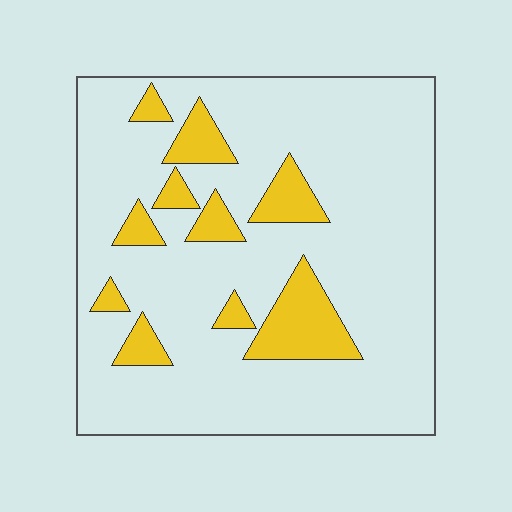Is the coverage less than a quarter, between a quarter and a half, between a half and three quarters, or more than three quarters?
Less than a quarter.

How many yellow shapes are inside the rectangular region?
10.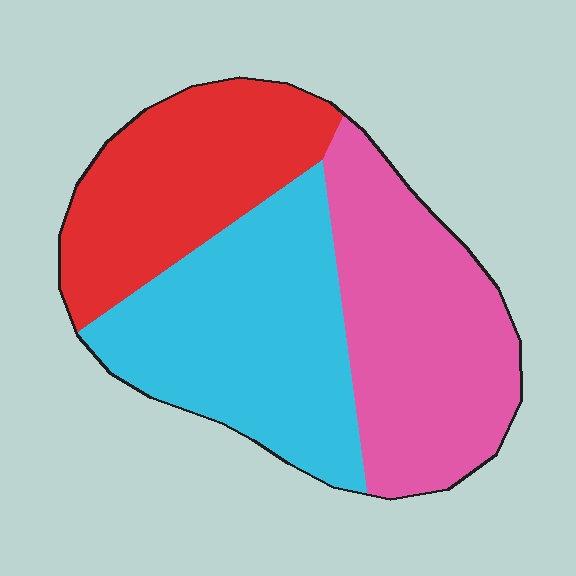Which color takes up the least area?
Red, at roughly 30%.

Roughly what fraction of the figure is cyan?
Cyan takes up about three eighths (3/8) of the figure.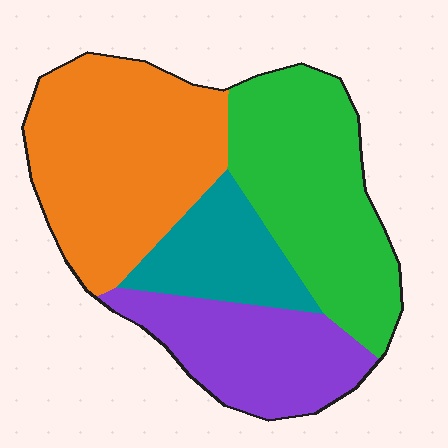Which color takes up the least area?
Teal, at roughly 15%.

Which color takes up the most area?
Orange, at roughly 35%.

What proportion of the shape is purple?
Purple covers 21% of the shape.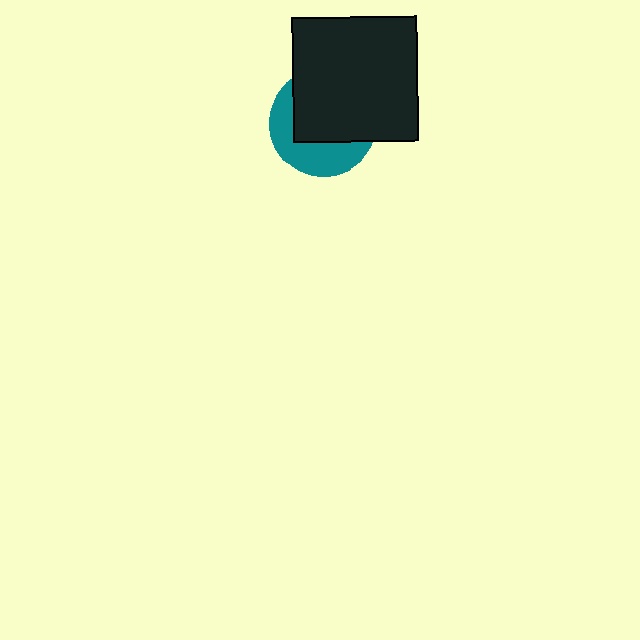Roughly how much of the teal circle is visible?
A small part of it is visible (roughly 39%).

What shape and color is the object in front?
The object in front is a black square.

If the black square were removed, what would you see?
You would see the complete teal circle.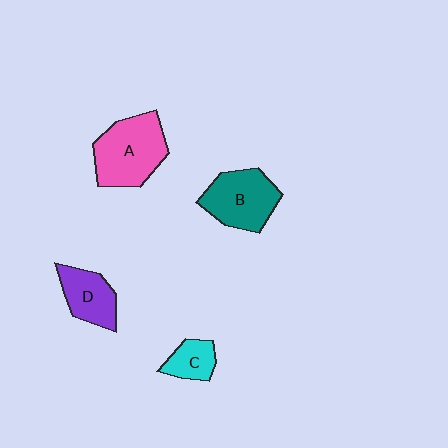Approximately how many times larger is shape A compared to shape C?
Approximately 2.4 times.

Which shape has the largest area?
Shape A (pink).